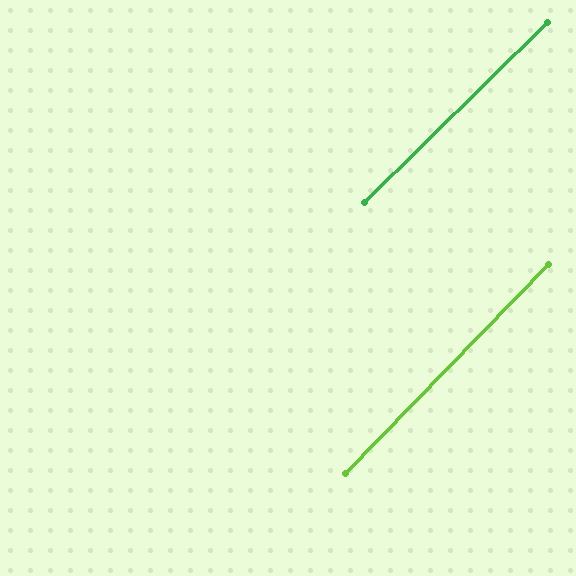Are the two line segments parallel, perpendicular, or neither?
Parallel — their directions differ by only 1.4°.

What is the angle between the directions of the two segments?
Approximately 1 degree.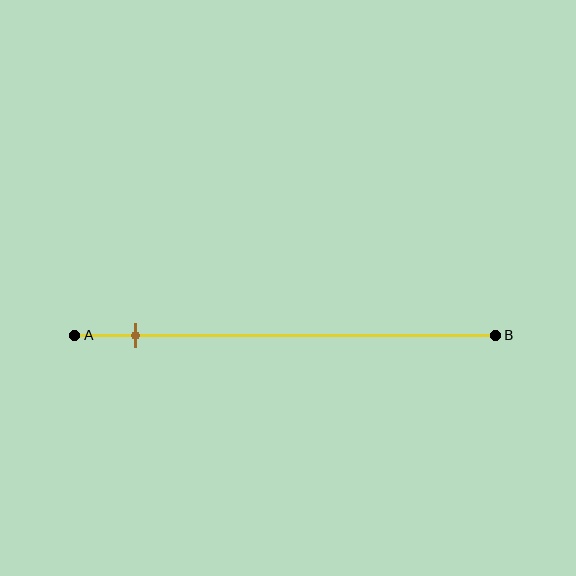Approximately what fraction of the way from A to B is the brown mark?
The brown mark is approximately 15% of the way from A to B.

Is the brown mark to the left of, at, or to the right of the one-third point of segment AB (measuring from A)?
The brown mark is to the left of the one-third point of segment AB.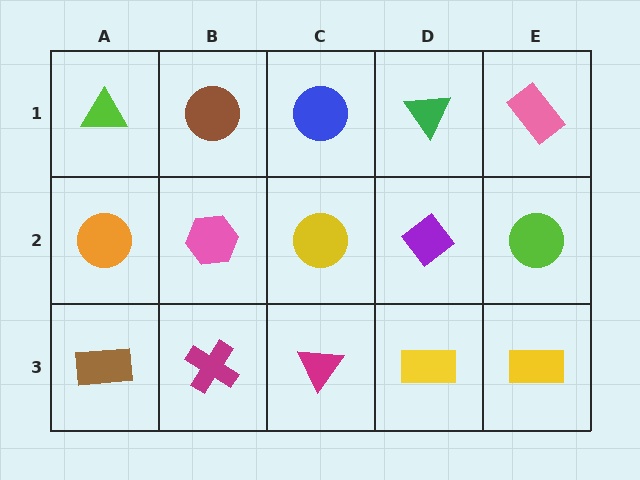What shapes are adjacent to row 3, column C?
A yellow circle (row 2, column C), a magenta cross (row 3, column B), a yellow rectangle (row 3, column D).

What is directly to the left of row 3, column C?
A magenta cross.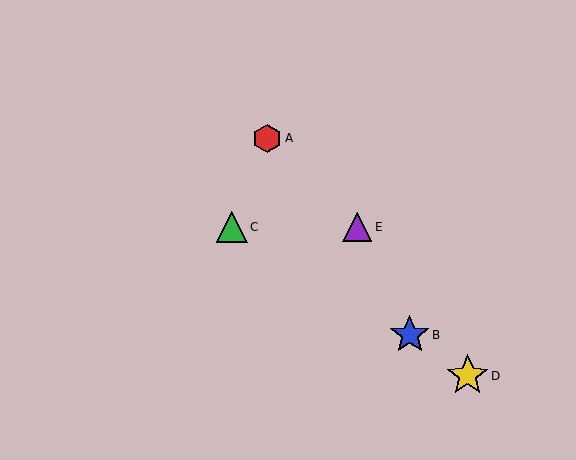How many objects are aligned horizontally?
2 objects (C, E) are aligned horizontally.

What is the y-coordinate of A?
Object A is at y≈138.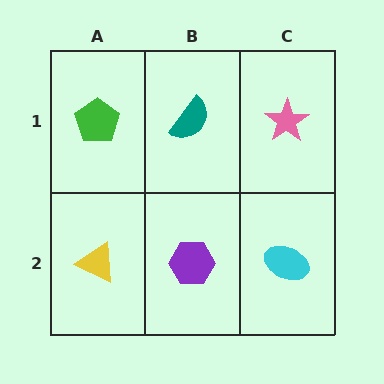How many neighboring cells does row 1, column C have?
2.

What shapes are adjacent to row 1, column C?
A cyan ellipse (row 2, column C), a teal semicircle (row 1, column B).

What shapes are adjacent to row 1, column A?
A yellow triangle (row 2, column A), a teal semicircle (row 1, column B).